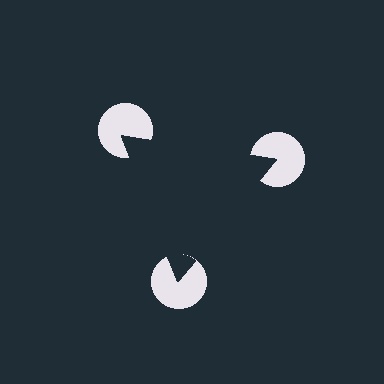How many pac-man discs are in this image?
There are 3 — one at each vertex of the illusory triangle.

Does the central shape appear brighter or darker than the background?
It typically appears slightly darker than the background, even though no actual brightness change is drawn.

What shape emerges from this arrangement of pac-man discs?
An illusory triangle — its edges are inferred from the aligned wedge cuts in the pac-man discs, not physically drawn.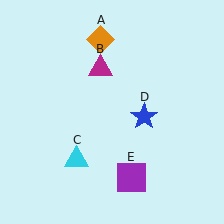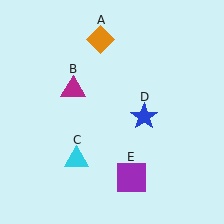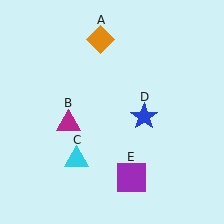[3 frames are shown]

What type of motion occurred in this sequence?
The magenta triangle (object B) rotated counterclockwise around the center of the scene.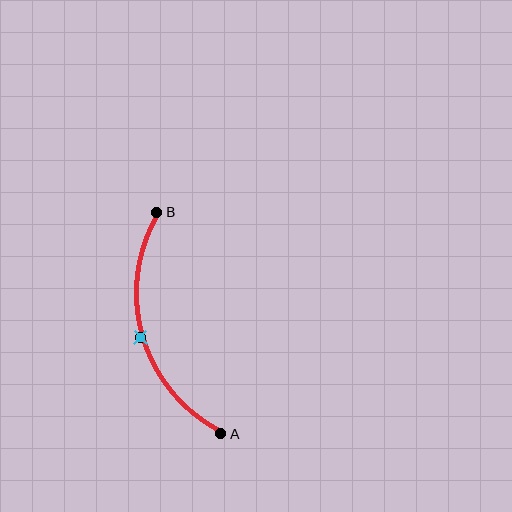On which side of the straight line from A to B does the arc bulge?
The arc bulges to the left of the straight line connecting A and B.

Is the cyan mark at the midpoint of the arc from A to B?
Yes. The cyan mark lies on the arc at equal arc-length from both A and B — it is the arc midpoint.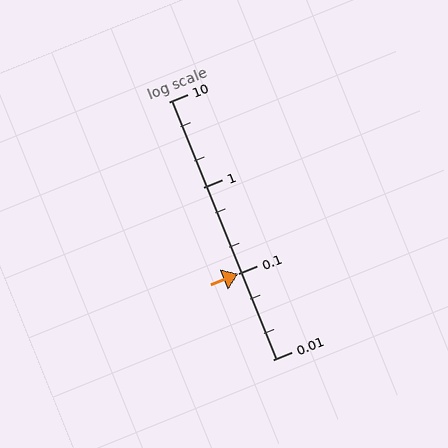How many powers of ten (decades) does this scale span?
The scale spans 3 decades, from 0.01 to 10.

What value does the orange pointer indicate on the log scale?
The pointer indicates approximately 0.1.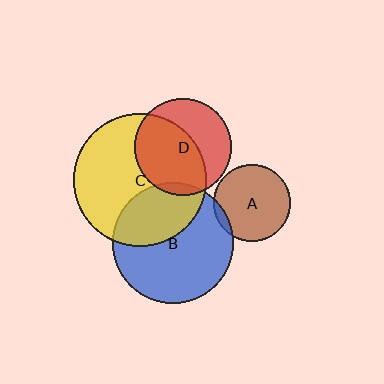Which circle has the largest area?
Circle C (yellow).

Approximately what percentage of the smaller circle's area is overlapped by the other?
Approximately 5%.